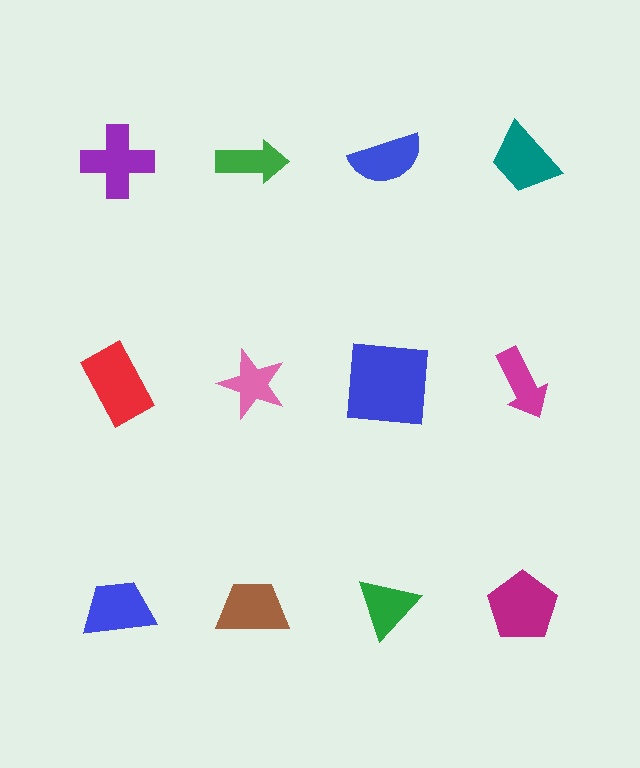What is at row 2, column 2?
A pink star.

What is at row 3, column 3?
A green triangle.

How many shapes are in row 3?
4 shapes.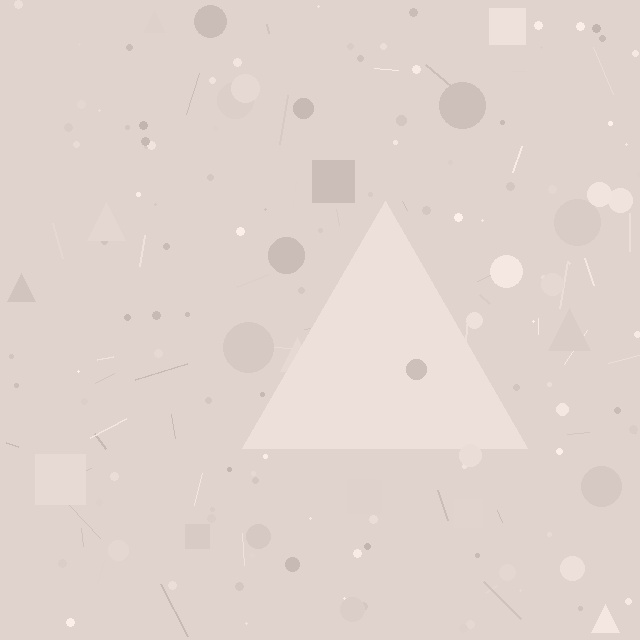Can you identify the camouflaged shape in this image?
The camouflaged shape is a triangle.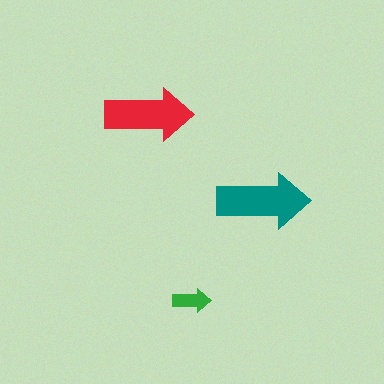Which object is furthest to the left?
The red arrow is leftmost.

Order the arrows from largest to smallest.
the teal one, the red one, the green one.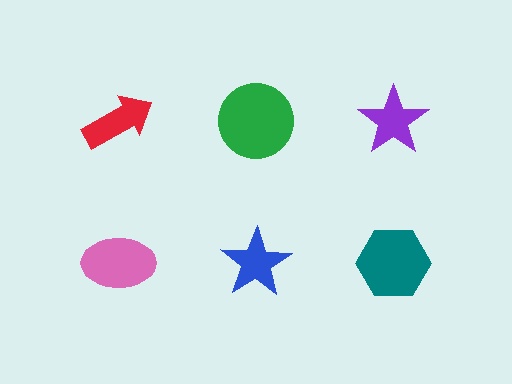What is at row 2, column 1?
A pink ellipse.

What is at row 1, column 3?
A purple star.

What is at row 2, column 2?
A blue star.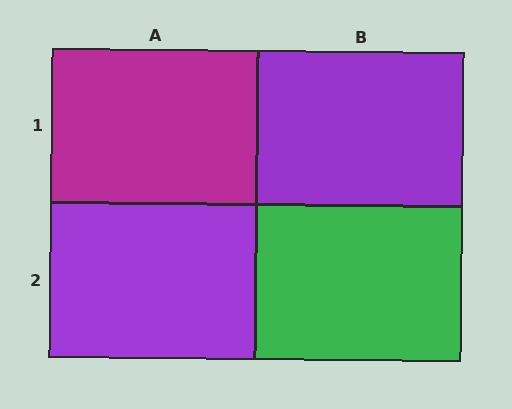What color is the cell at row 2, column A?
Purple.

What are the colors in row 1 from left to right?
Magenta, purple.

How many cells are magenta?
1 cell is magenta.